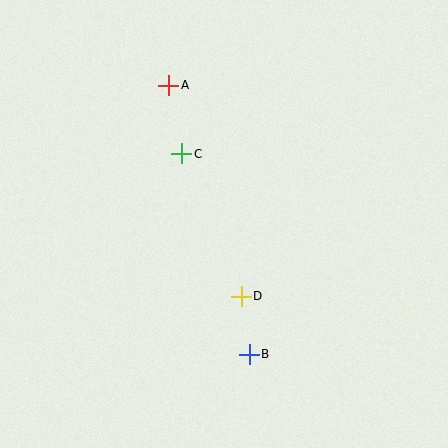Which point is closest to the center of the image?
Point D at (241, 296) is closest to the center.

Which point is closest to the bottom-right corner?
Point B is closest to the bottom-right corner.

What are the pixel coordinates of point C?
Point C is at (182, 154).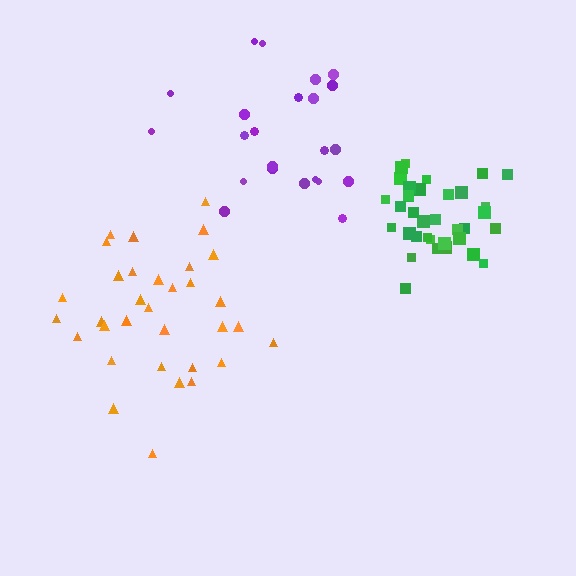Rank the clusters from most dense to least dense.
green, orange, purple.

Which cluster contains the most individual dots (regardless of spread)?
Green (35).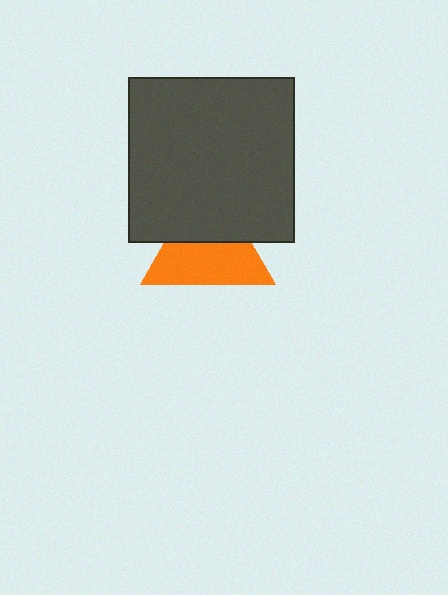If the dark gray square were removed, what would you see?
You would see the complete orange triangle.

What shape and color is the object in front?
The object in front is a dark gray square.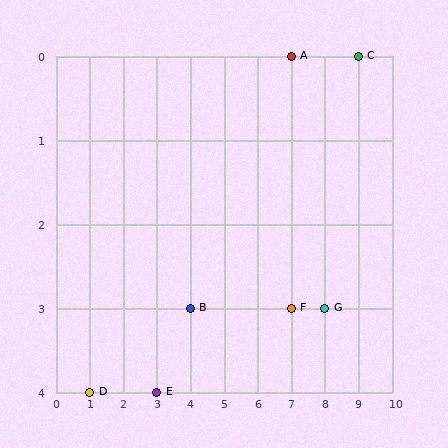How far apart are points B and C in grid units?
Points B and C are 5 columns and 3 rows apart (about 5.8 grid units diagonally).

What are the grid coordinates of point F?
Point F is at grid coordinates (7, 3).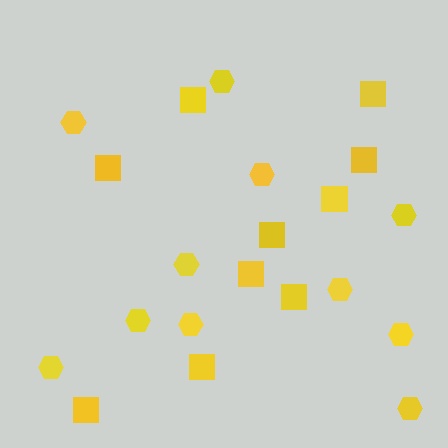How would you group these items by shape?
There are 2 groups: one group of squares (10) and one group of hexagons (11).